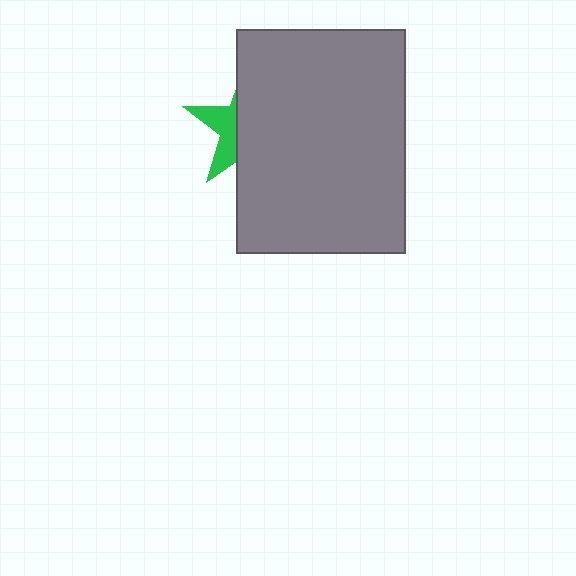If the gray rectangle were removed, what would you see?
You would see the complete green star.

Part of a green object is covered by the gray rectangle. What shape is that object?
It is a star.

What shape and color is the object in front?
The object in front is a gray rectangle.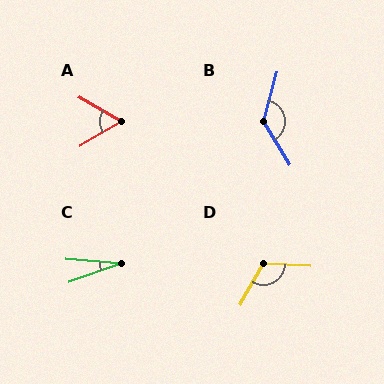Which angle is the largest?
B, at approximately 134 degrees.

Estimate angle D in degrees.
Approximately 117 degrees.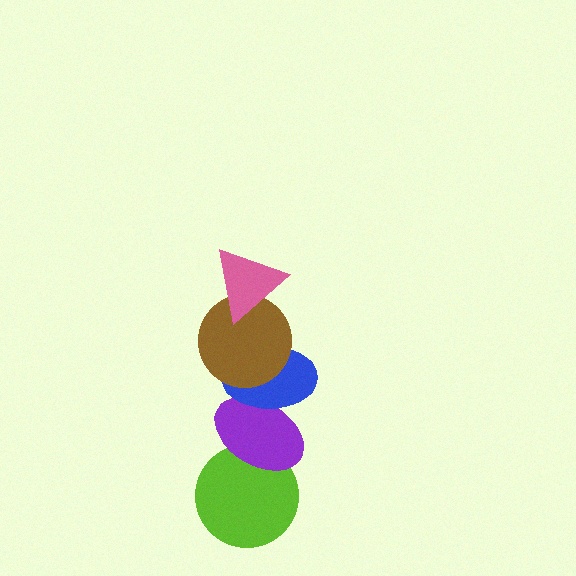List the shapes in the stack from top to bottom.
From top to bottom: the pink triangle, the brown circle, the blue ellipse, the purple ellipse, the lime circle.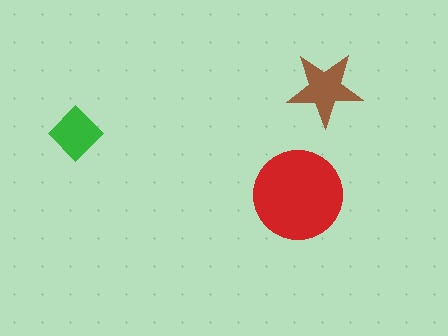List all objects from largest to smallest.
The red circle, the brown star, the green diamond.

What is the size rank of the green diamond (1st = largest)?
3rd.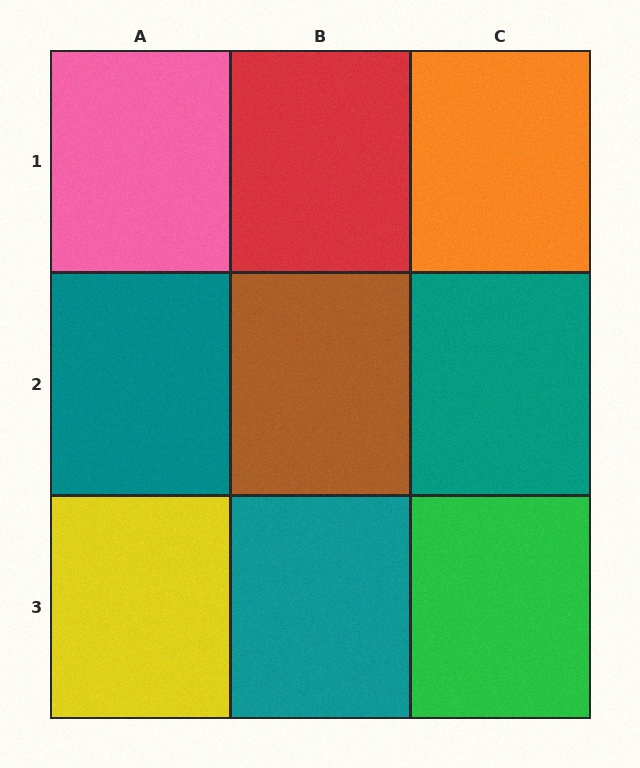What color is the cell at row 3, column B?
Teal.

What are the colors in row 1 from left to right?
Pink, red, orange.